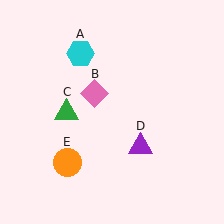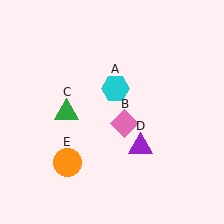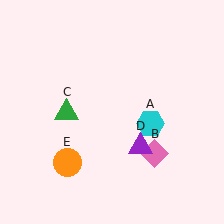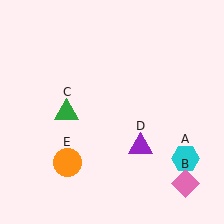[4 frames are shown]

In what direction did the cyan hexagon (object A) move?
The cyan hexagon (object A) moved down and to the right.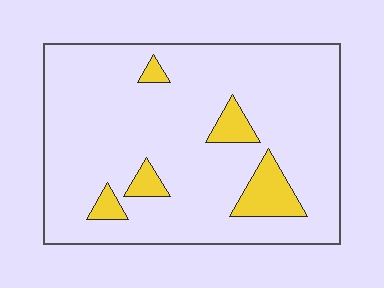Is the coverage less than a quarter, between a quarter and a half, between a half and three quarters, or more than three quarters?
Less than a quarter.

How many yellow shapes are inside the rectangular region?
5.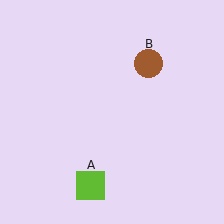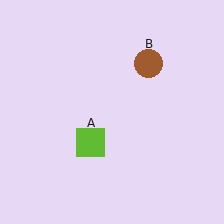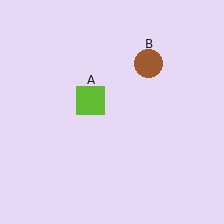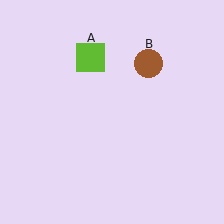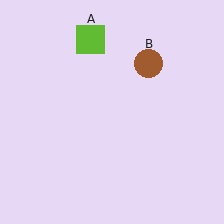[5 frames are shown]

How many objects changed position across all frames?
1 object changed position: lime square (object A).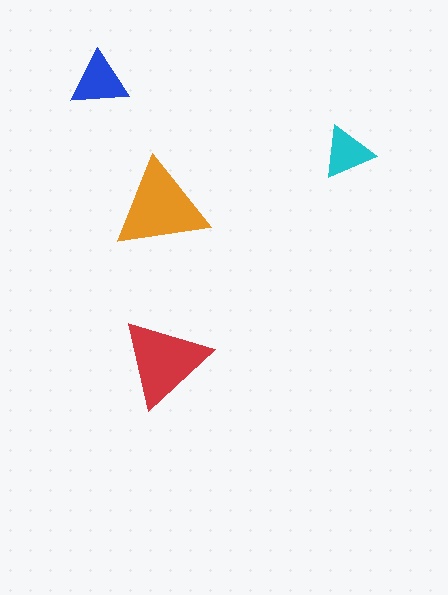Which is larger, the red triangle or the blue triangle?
The red one.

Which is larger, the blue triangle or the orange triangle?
The orange one.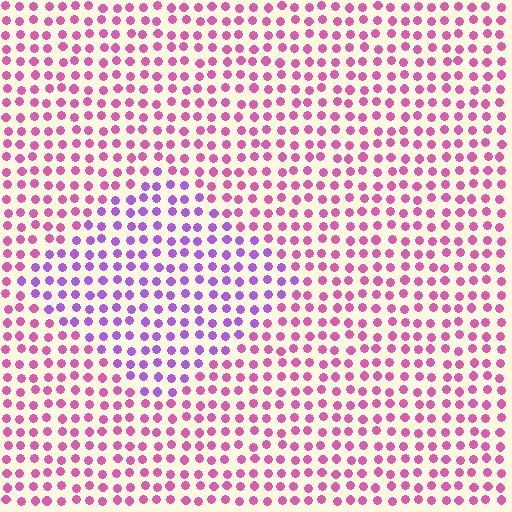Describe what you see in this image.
The image is filled with small pink elements in a uniform arrangement. A diamond-shaped region is visible where the elements are tinted to a slightly different hue, forming a subtle color boundary.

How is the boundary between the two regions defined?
The boundary is defined purely by a slight shift in hue (about 41 degrees). Spacing, size, and orientation are identical on both sides.